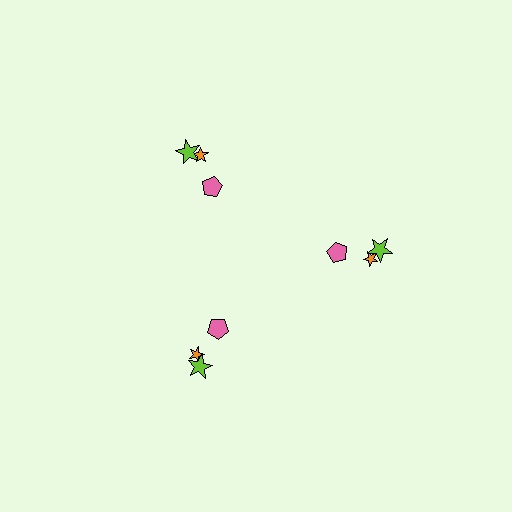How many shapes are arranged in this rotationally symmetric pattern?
There are 9 shapes, arranged in 3 groups of 3.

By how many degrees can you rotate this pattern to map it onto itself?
The pattern maps onto itself every 120 degrees of rotation.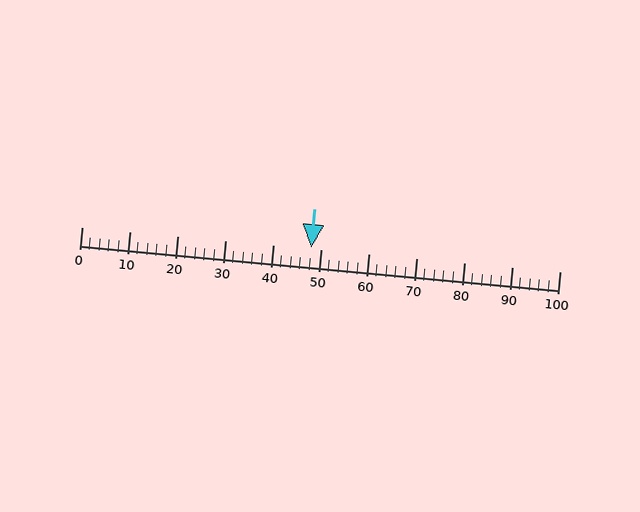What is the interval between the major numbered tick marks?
The major tick marks are spaced 10 units apart.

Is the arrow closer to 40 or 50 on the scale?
The arrow is closer to 50.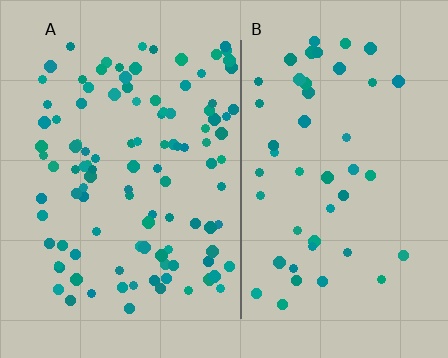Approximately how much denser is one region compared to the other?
Approximately 2.4× — region A over region B.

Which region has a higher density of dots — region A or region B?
A (the left).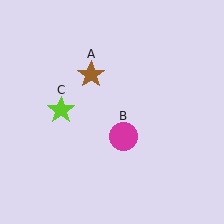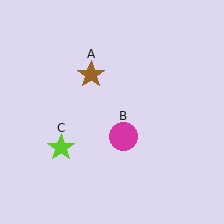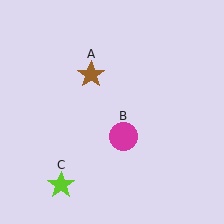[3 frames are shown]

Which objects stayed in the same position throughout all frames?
Brown star (object A) and magenta circle (object B) remained stationary.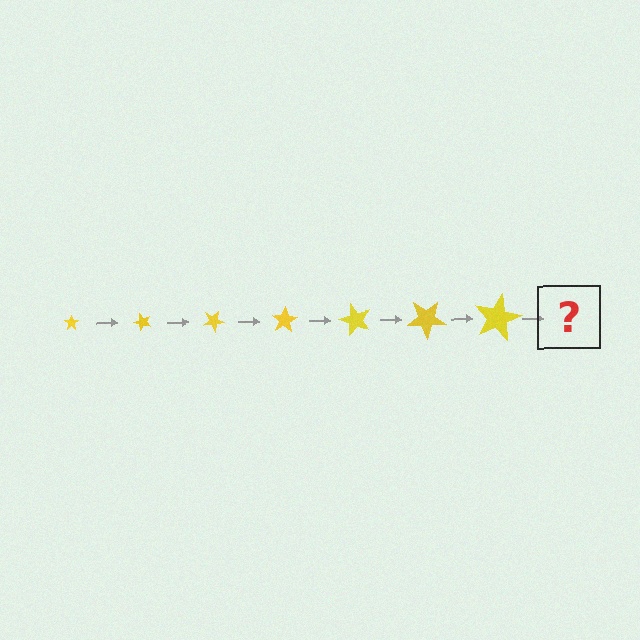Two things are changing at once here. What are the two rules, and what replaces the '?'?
The two rules are that the star grows larger each step and it rotates 50 degrees each step. The '?' should be a star, larger than the previous one and rotated 350 degrees from the start.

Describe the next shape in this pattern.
It should be a star, larger than the previous one and rotated 350 degrees from the start.